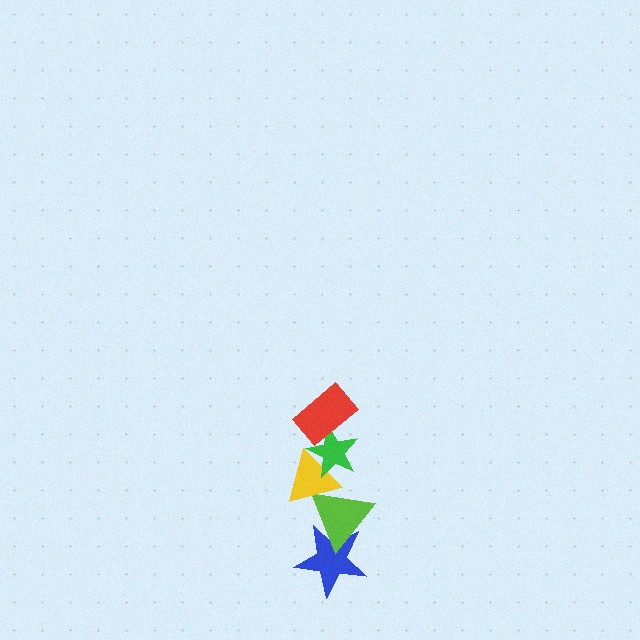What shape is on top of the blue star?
The lime triangle is on top of the blue star.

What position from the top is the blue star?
The blue star is 5th from the top.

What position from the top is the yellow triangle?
The yellow triangle is 3rd from the top.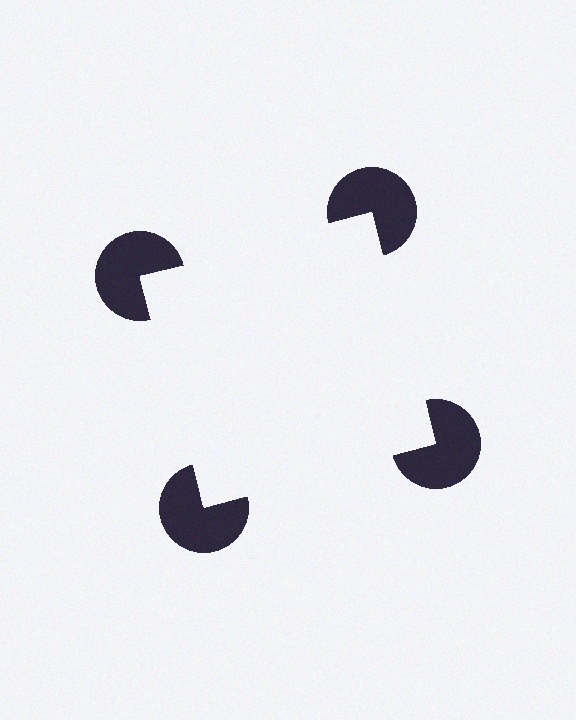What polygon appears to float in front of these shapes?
An illusory square — its edges are inferred from the aligned wedge cuts in the pac-man discs, not physically drawn.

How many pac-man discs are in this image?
There are 4 — one at each vertex of the illusory square.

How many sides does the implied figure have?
4 sides.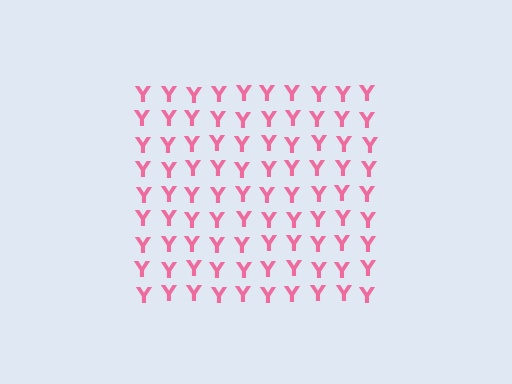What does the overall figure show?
The overall figure shows a square.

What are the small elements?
The small elements are letter Y's.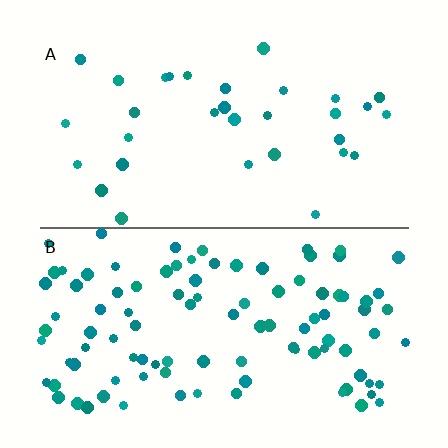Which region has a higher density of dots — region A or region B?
B (the bottom).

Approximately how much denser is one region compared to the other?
Approximately 3.2× — region B over region A.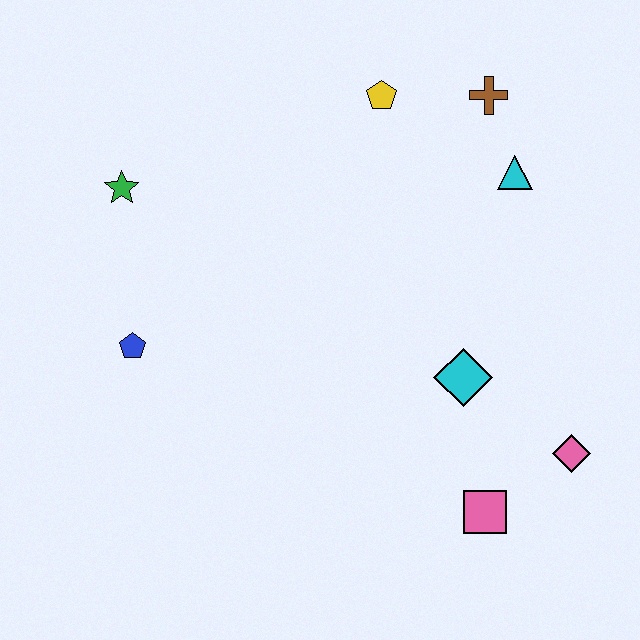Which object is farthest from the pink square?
The green star is farthest from the pink square.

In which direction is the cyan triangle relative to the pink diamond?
The cyan triangle is above the pink diamond.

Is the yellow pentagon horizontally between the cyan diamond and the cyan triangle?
No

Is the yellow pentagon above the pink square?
Yes